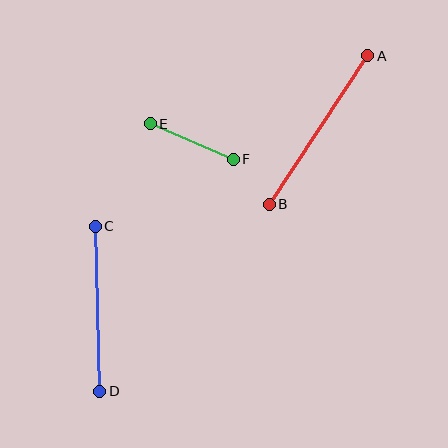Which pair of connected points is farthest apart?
Points A and B are farthest apart.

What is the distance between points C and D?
The distance is approximately 165 pixels.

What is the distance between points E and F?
The distance is approximately 91 pixels.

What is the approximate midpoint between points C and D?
The midpoint is at approximately (98, 309) pixels.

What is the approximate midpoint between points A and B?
The midpoint is at approximately (318, 130) pixels.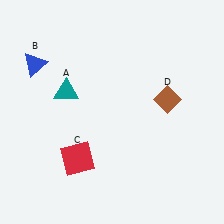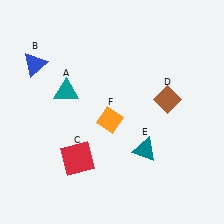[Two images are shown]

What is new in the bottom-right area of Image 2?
A teal triangle (E) was added in the bottom-right area of Image 2.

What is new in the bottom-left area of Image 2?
An orange diamond (F) was added in the bottom-left area of Image 2.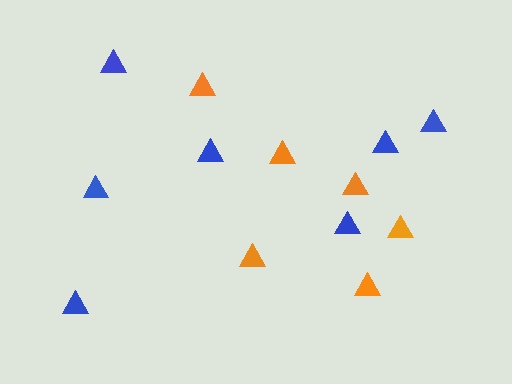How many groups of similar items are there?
There are 2 groups: one group of blue triangles (7) and one group of orange triangles (6).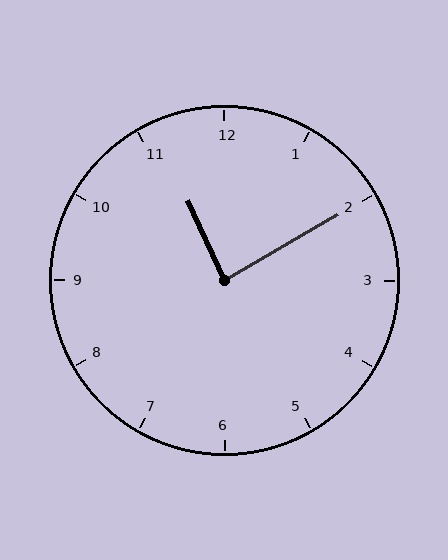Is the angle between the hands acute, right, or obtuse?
It is right.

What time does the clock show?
11:10.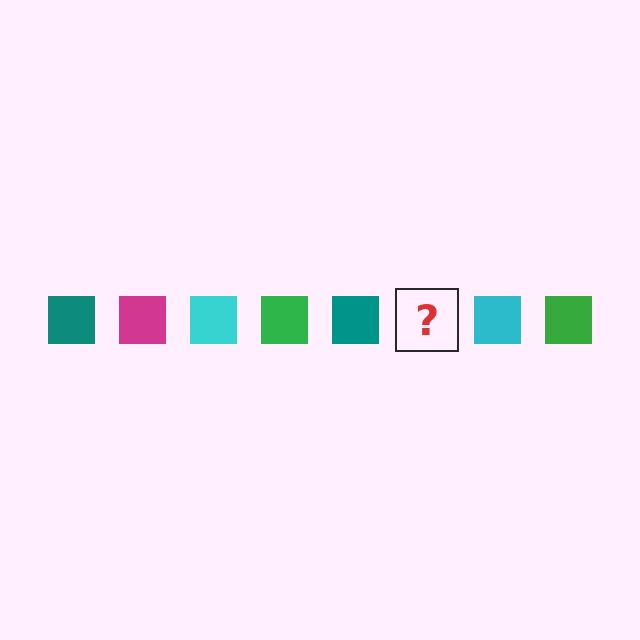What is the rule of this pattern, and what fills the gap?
The rule is that the pattern cycles through teal, magenta, cyan, green squares. The gap should be filled with a magenta square.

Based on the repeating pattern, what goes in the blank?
The blank should be a magenta square.